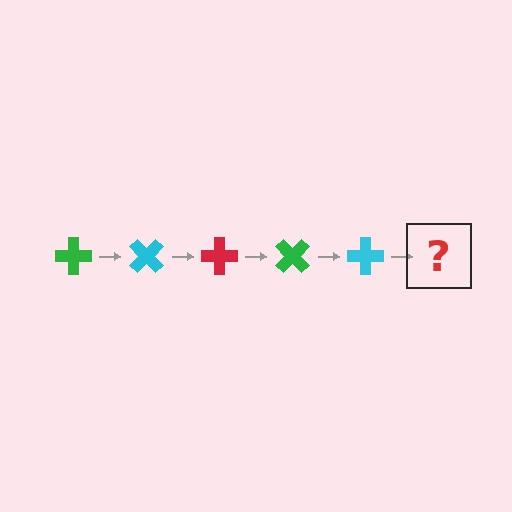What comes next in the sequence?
The next element should be a red cross, rotated 225 degrees from the start.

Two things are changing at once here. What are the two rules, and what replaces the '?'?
The two rules are that it rotates 45 degrees each step and the color cycles through green, cyan, and red. The '?' should be a red cross, rotated 225 degrees from the start.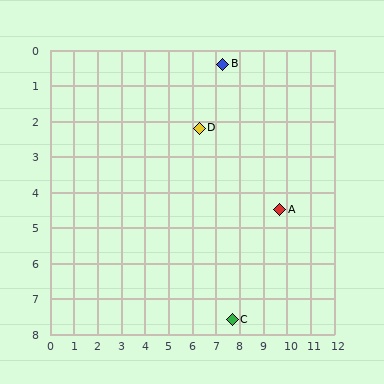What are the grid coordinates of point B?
Point B is at approximately (7.3, 0.4).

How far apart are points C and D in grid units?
Points C and D are about 5.6 grid units apart.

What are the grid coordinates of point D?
Point D is at approximately (6.3, 2.2).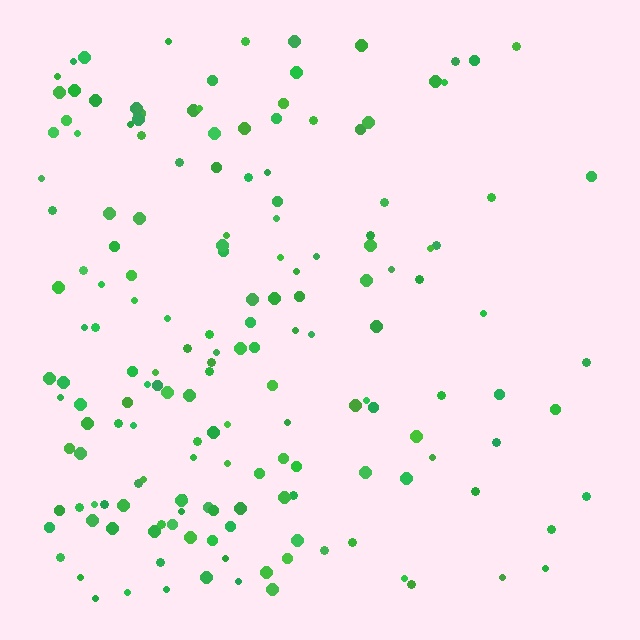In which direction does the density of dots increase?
From right to left, with the left side densest.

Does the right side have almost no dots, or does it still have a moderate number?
Still a moderate number, just noticeably fewer than the left.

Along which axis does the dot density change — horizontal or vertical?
Horizontal.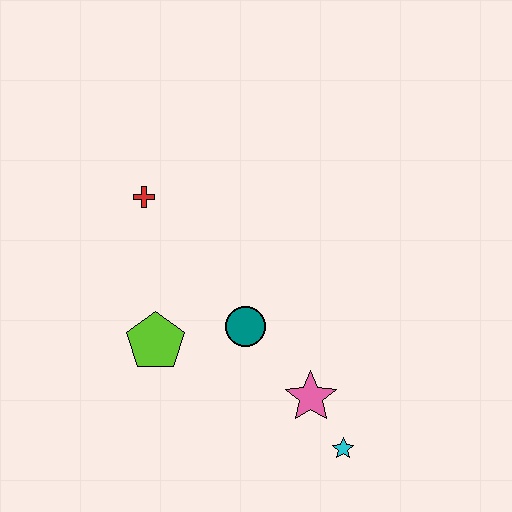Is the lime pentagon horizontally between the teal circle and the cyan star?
No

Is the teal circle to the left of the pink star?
Yes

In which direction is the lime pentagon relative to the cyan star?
The lime pentagon is to the left of the cyan star.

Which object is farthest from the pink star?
The red cross is farthest from the pink star.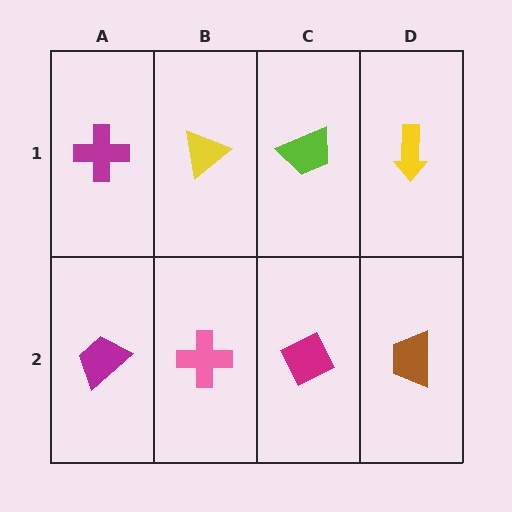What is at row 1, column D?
A yellow arrow.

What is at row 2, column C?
A magenta diamond.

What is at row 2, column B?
A pink cross.